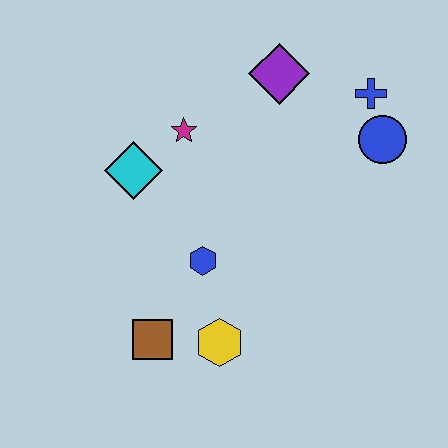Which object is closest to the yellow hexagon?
The brown square is closest to the yellow hexagon.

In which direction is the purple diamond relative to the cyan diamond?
The purple diamond is to the right of the cyan diamond.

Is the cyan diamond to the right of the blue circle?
No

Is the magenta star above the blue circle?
Yes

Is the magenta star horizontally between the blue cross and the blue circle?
No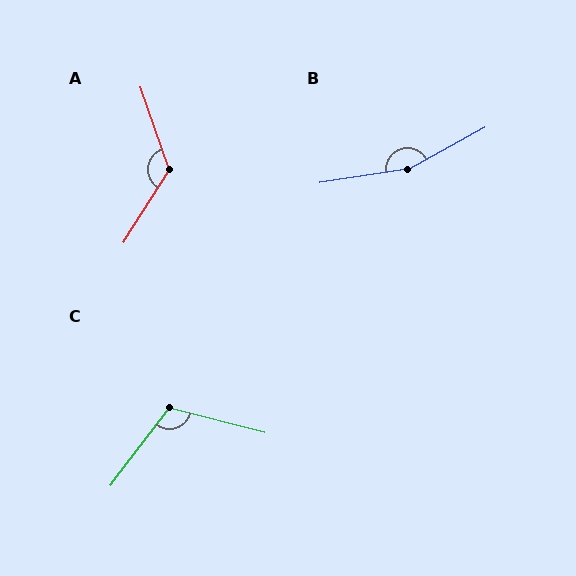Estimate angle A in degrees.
Approximately 129 degrees.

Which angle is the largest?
B, at approximately 160 degrees.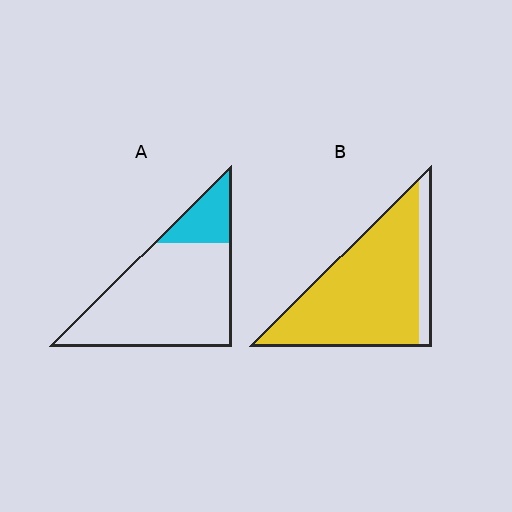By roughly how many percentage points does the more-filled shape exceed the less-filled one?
By roughly 70 percentage points (B over A).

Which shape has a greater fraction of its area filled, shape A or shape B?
Shape B.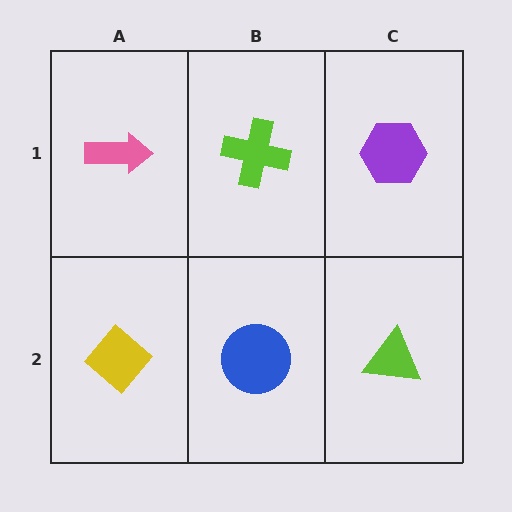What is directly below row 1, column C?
A lime triangle.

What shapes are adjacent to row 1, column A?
A yellow diamond (row 2, column A), a lime cross (row 1, column B).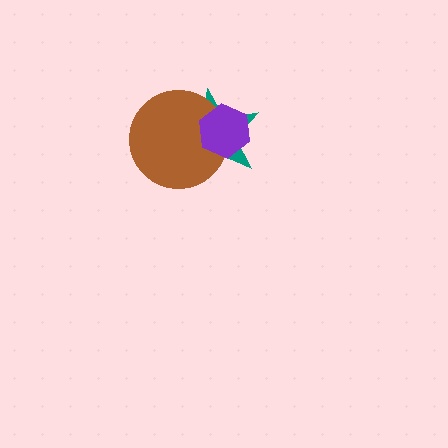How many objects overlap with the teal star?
2 objects overlap with the teal star.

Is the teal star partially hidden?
Yes, it is partially covered by another shape.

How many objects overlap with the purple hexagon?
2 objects overlap with the purple hexagon.